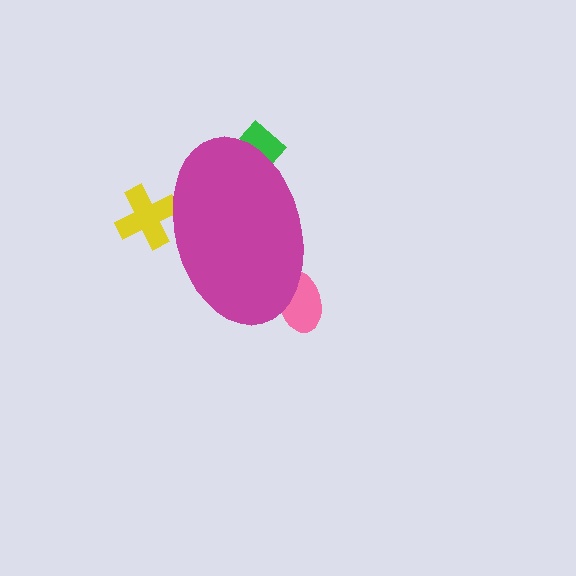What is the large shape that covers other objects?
A magenta ellipse.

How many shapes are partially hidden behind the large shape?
3 shapes are partially hidden.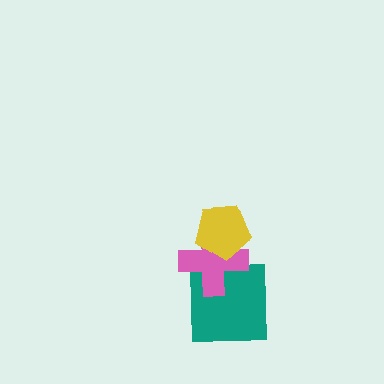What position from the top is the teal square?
The teal square is 3rd from the top.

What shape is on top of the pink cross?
The yellow pentagon is on top of the pink cross.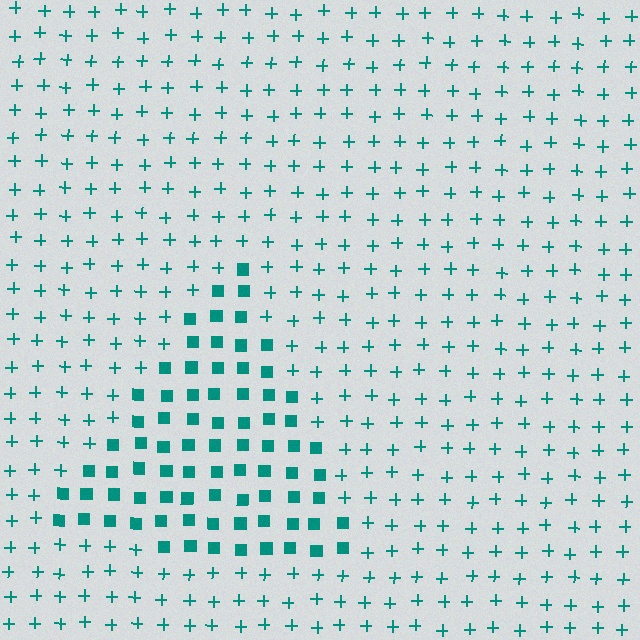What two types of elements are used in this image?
The image uses squares inside the triangle region and plus signs outside it.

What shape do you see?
I see a triangle.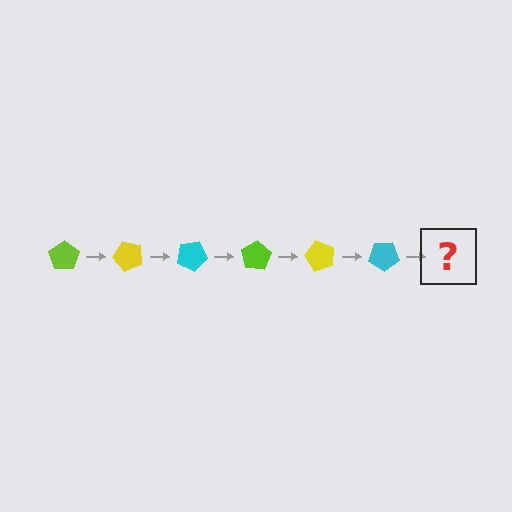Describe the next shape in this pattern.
It should be a lime pentagon, rotated 300 degrees from the start.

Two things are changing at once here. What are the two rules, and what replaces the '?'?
The two rules are that it rotates 50 degrees each step and the color cycles through lime, yellow, and cyan. The '?' should be a lime pentagon, rotated 300 degrees from the start.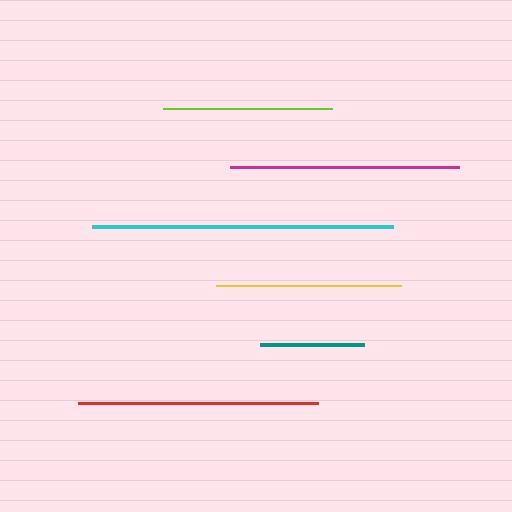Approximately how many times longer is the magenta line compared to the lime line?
The magenta line is approximately 1.4 times the length of the lime line.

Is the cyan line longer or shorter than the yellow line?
The cyan line is longer than the yellow line.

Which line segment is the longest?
The cyan line is the longest at approximately 301 pixels.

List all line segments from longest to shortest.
From longest to shortest: cyan, red, magenta, yellow, lime, teal.